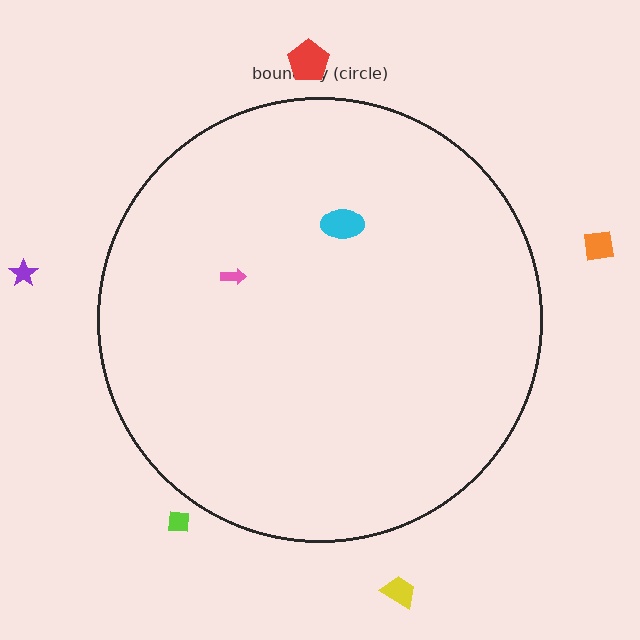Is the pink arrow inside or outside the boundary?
Inside.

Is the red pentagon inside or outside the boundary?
Outside.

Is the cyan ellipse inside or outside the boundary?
Inside.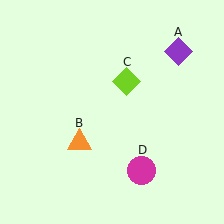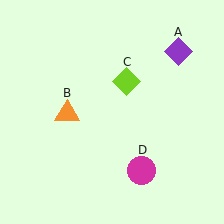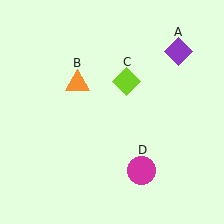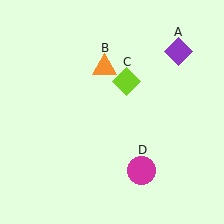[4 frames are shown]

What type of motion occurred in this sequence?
The orange triangle (object B) rotated clockwise around the center of the scene.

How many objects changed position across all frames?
1 object changed position: orange triangle (object B).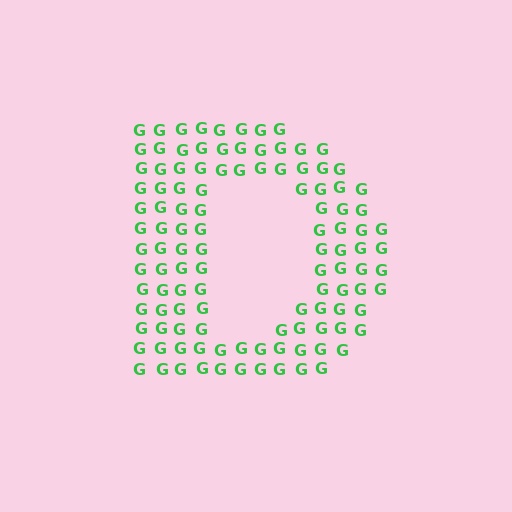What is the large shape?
The large shape is the letter D.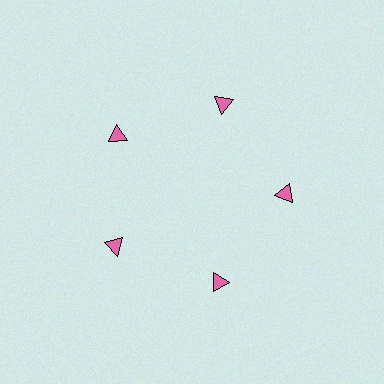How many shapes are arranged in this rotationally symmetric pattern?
There are 5 shapes, arranged in 5 groups of 1.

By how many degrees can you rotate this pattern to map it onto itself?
The pattern maps onto itself every 72 degrees of rotation.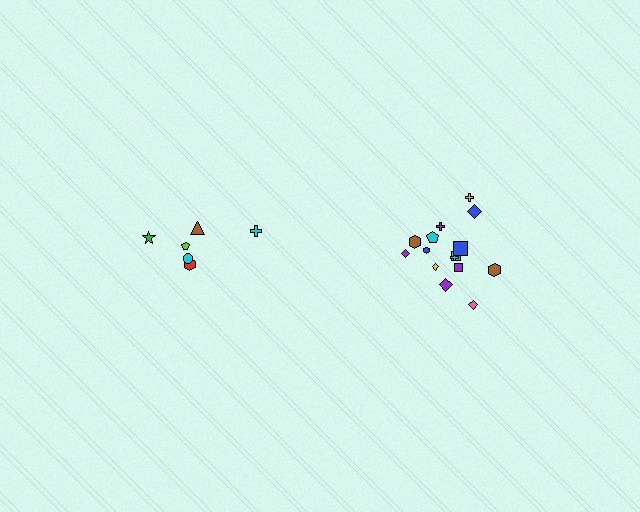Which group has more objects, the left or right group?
The right group.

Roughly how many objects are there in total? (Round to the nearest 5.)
Roughly 20 objects in total.